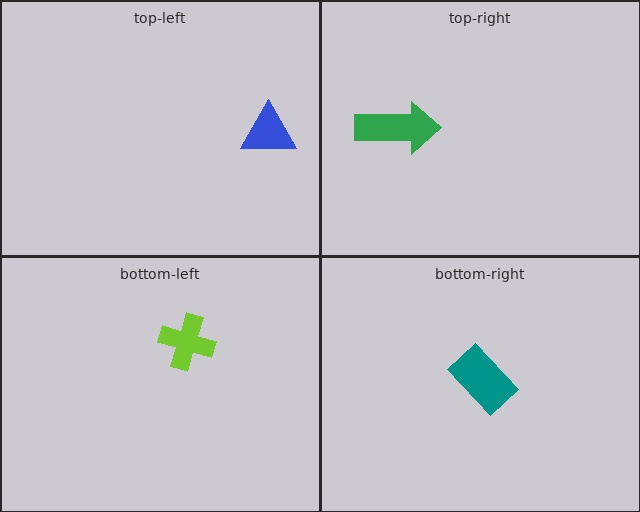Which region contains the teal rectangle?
The bottom-right region.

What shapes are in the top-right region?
The green arrow.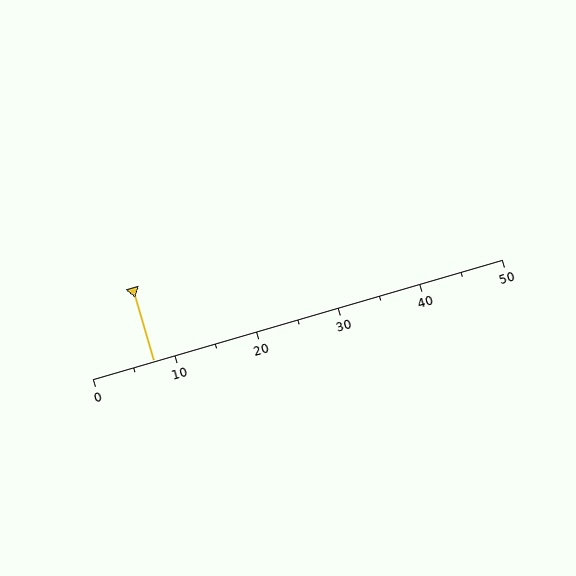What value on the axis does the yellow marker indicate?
The marker indicates approximately 7.5.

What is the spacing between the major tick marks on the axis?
The major ticks are spaced 10 apart.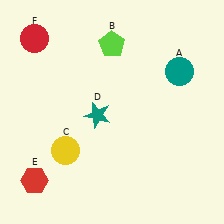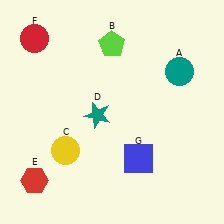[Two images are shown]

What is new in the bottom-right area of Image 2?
A blue square (G) was added in the bottom-right area of Image 2.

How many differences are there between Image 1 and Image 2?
There is 1 difference between the two images.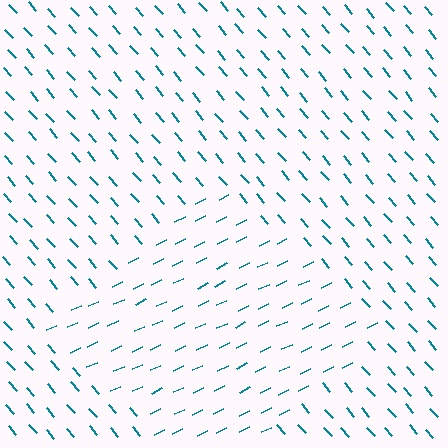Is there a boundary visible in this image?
Yes, there is a texture boundary formed by a change in line orientation.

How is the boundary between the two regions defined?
The boundary is defined purely by a change in line orientation (approximately 75 degrees difference). All lines are the same color and thickness.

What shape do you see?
I see a diamond.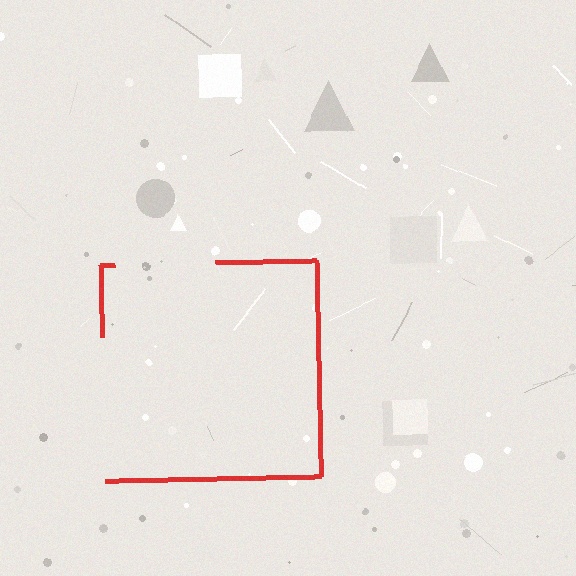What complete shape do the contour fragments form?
The contour fragments form a square.